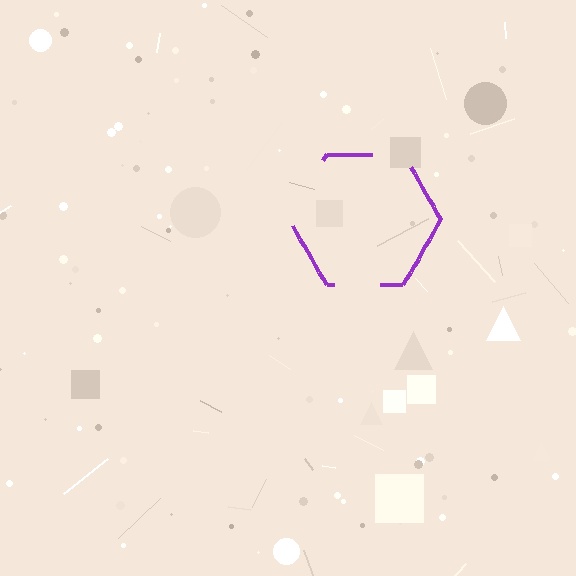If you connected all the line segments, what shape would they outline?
They would outline a hexagon.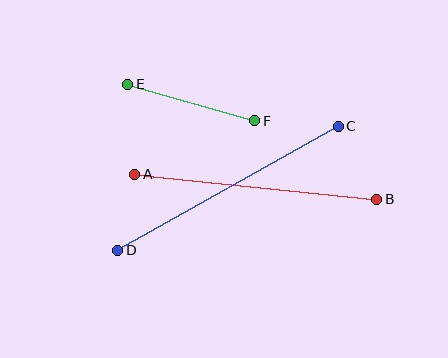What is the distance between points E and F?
The distance is approximately 132 pixels.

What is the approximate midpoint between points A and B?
The midpoint is at approximately (256, 187) pixels.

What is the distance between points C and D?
The distance is approximately 253 pixels.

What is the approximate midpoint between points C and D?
The midpoint is at approximately (228, 188) pixels.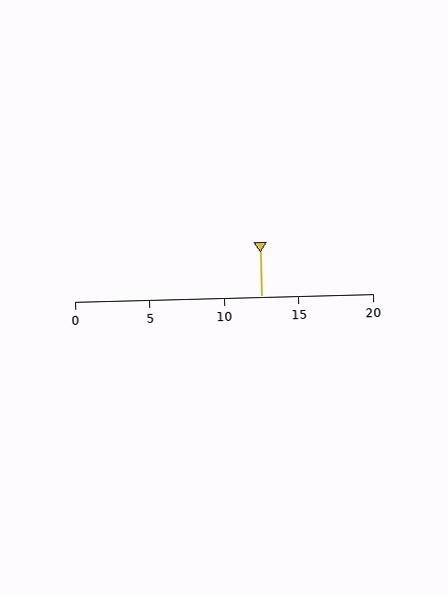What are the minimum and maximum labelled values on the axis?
The axis runs from 0 to 20.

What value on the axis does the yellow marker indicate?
The marker indicates approximately 12.5.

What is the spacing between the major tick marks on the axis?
The major ticks are spaced 5 apart.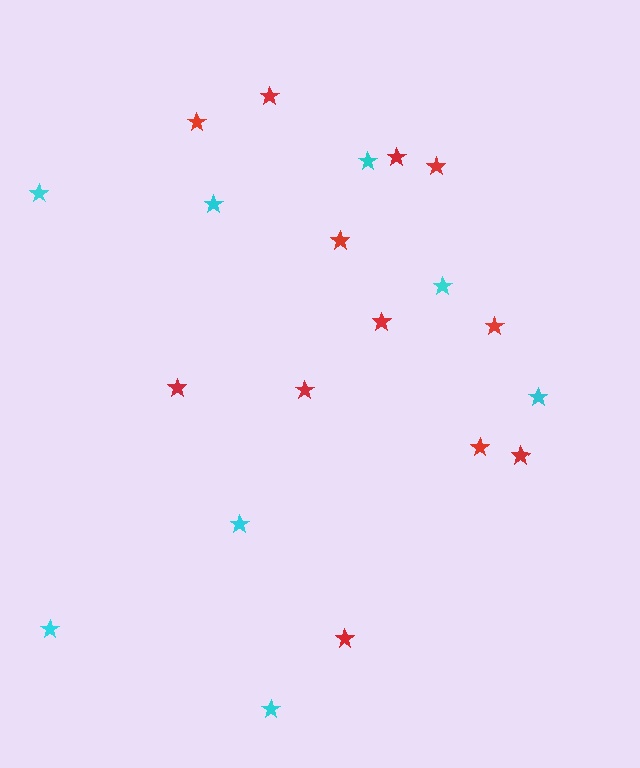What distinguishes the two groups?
There are 2 groups: one group of cyan stars (8) and one group of red stars (12).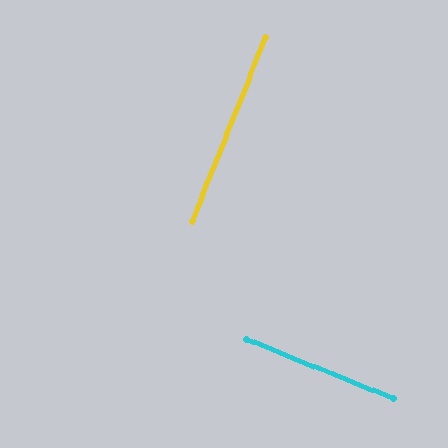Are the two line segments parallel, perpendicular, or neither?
Perpendicular — they meet at approximately 90°.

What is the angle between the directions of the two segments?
Approximately 90 degrees.